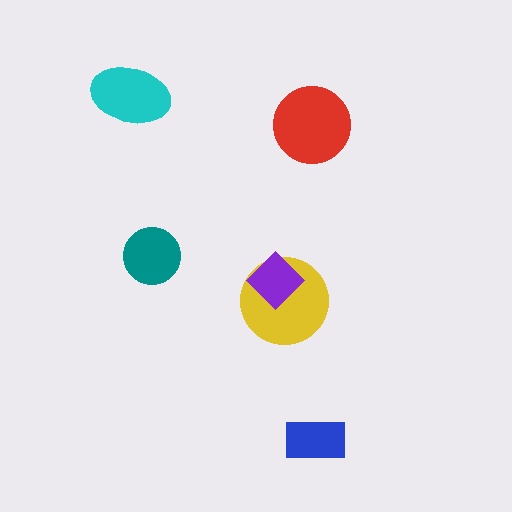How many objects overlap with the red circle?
0 objects overlap with the red circle.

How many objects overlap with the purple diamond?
1 object overlaps with the purple diamond.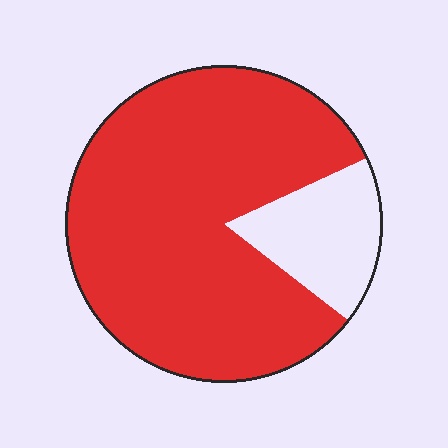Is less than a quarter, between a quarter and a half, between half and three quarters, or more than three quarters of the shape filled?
More than three quarters.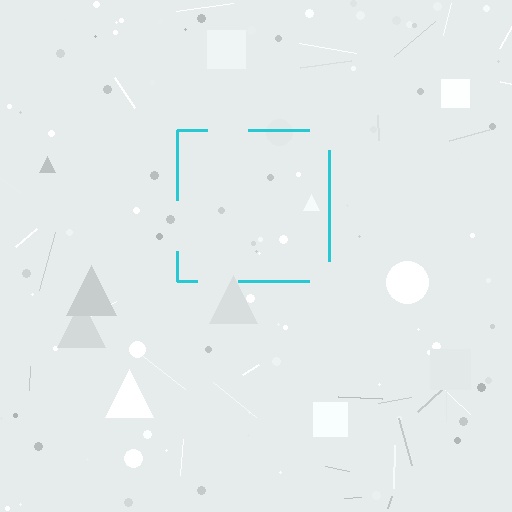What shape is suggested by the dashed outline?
The dashed outline suggests a square.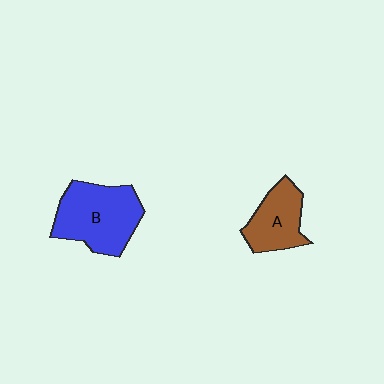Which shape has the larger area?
Shape B (blue).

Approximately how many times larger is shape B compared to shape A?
Approximately 1.5 times.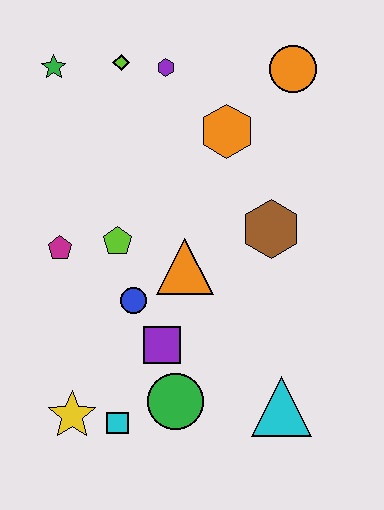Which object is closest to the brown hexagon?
The orange triangle is closest to the brown hexagon.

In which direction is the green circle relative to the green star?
The green circle is below the green star.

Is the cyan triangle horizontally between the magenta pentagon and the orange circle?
Yes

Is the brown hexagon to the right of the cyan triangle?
No